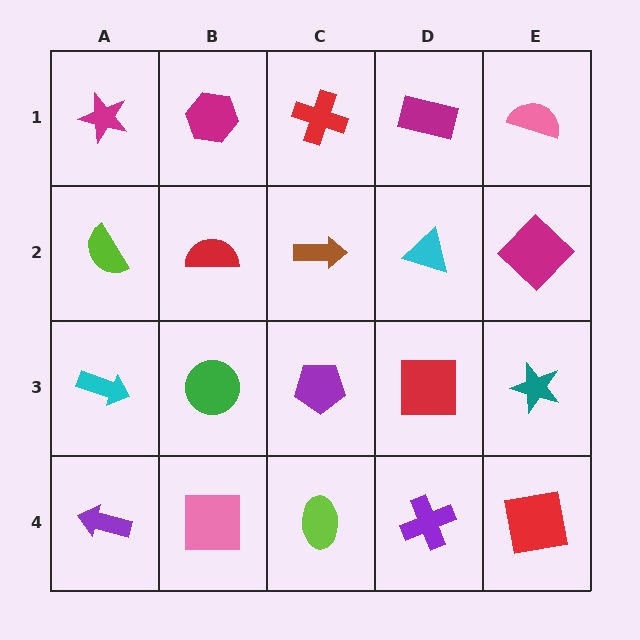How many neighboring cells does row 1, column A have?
2.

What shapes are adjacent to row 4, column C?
A purple pentagon (row 3, column C), a pink square (row 4, column B), a purple cross (row 4, column D).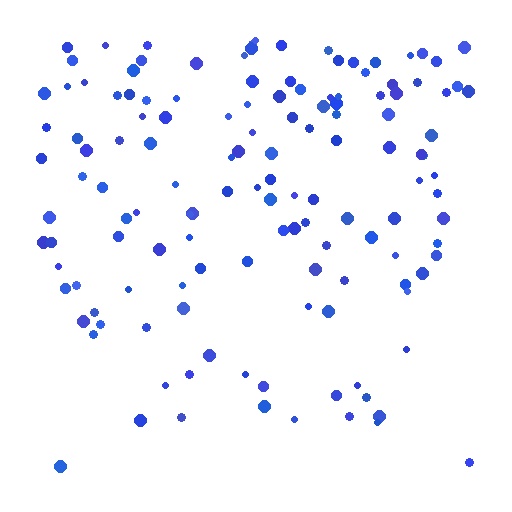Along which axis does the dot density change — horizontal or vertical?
Vertical.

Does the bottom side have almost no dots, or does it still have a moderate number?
Still a moderate number, just noticeably fewer than the top.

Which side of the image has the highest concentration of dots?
The top.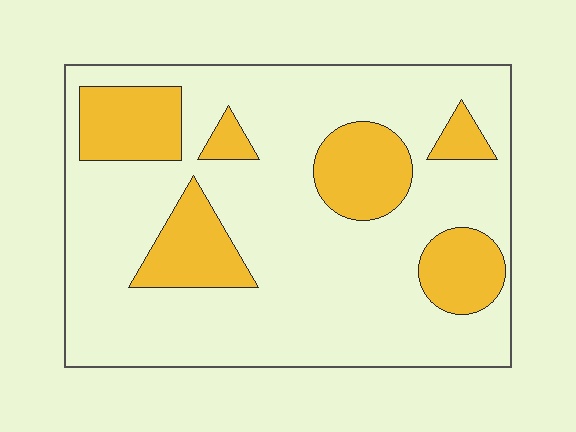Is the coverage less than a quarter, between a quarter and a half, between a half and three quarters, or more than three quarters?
Less than a quarter.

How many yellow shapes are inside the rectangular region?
6.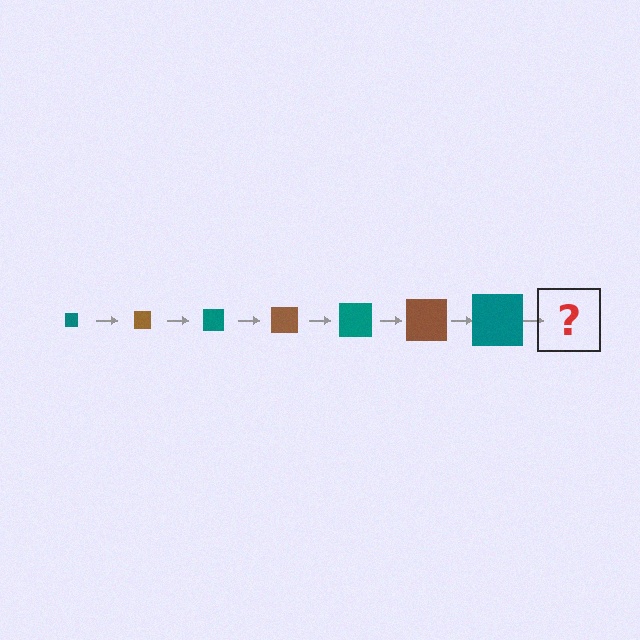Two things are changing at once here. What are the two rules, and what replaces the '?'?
The two rules are that the square grows larger each step and the color cycles through teal and brown. The '?' should be a brown square, larger than the previous one.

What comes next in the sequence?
The next element should be a brown square, larger than the previous one.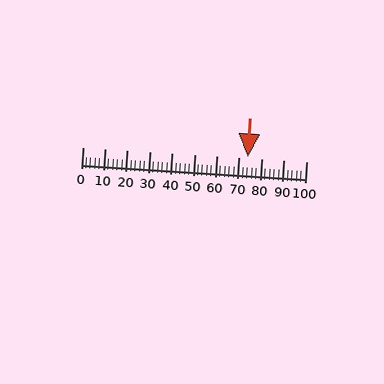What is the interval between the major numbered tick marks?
The major tick marks are spaced 10 units apart.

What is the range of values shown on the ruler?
The ruler shows values from 0 to 100.